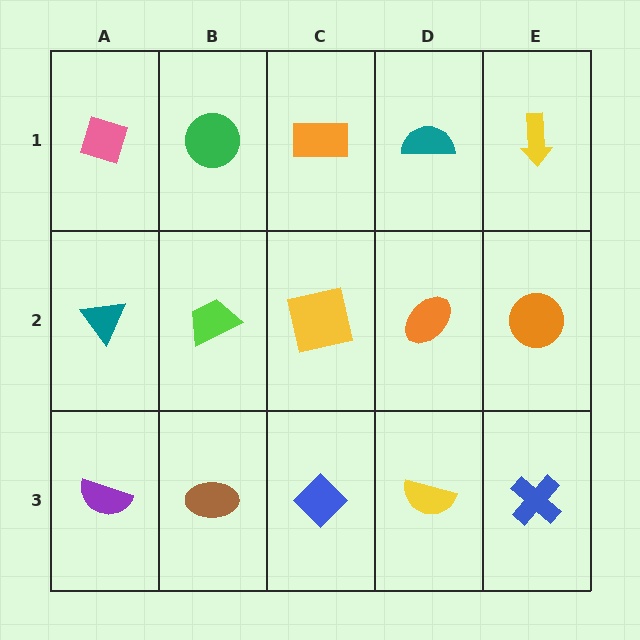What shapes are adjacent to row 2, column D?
A teal semicircle (row 1, column D), a yellow semicircle (row 3, column D), a yellow square (row 2, column C), an orange circle (row 2, column E).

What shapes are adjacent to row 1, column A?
A teal triangle (row 2, column A), a green circle (row 1, column B).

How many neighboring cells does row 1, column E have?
2.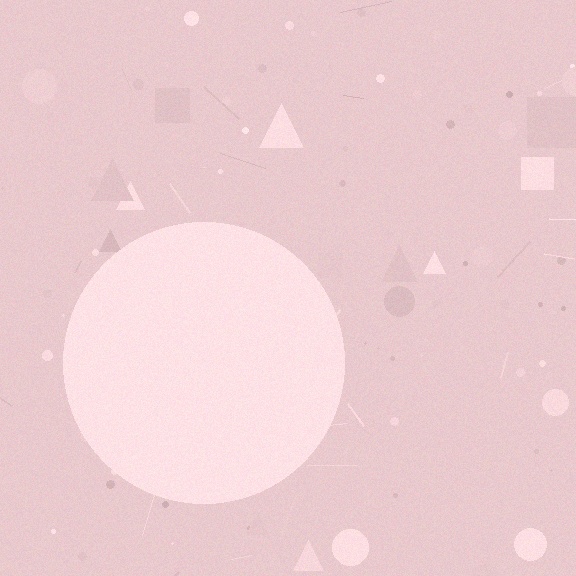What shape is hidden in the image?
A circle is hidden in the image.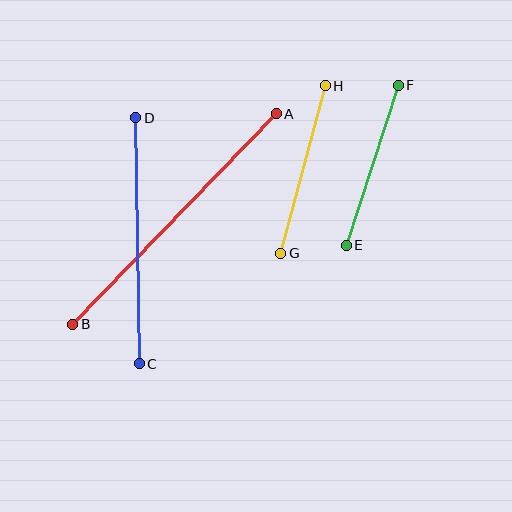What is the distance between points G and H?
The distance is approximately 173 pixels.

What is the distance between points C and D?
The distance is approximately 246 pixels.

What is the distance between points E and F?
The distance is approximately 168 pixels.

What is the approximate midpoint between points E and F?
The midpoint is at approximately (372, 165) pixels.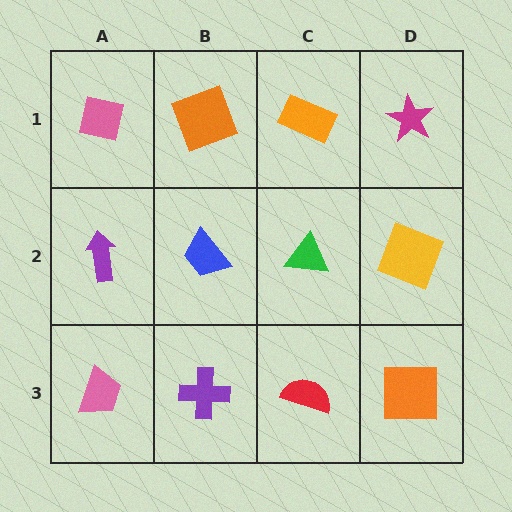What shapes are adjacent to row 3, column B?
A blue trapezoid (row 2, column B), a pink trapezoid (row 3, column A), a red semicircle (row 3, column C).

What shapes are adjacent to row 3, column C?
A green triangle (row 2, column C), a purple cross (row 3, column B), an orange square (row 3, column D).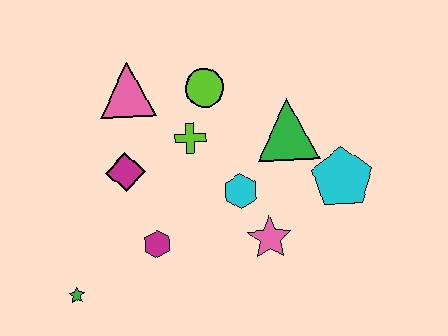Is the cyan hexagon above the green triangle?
No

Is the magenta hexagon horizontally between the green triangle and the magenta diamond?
Yes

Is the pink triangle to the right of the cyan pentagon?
No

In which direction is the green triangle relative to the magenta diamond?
The green triangle is to the right of the magenta diamond.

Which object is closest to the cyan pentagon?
The green triangle is closest to the cyan pentagon.